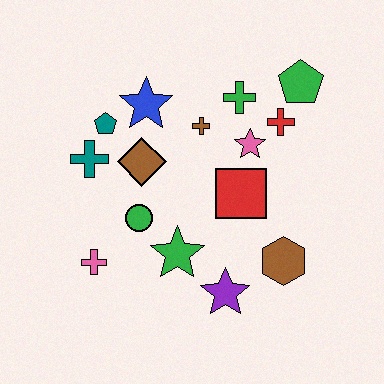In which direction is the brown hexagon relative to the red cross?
The brown hexagon is below the red cross.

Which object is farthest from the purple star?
The green pentagon is farthest from the purple star.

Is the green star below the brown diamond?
Yes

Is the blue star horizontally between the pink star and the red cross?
No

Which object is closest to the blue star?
The teal pentagon is closest to the blue star.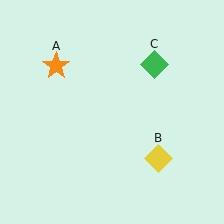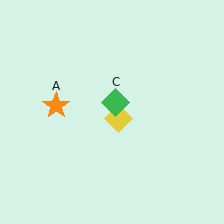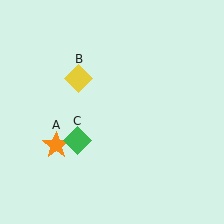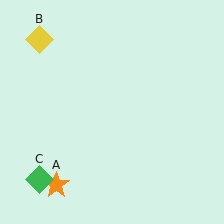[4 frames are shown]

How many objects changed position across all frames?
3 objects changed position: orange star (object A), yellow diamond (object B), green diamond (object C).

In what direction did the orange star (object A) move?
The orange star (object A) moved down.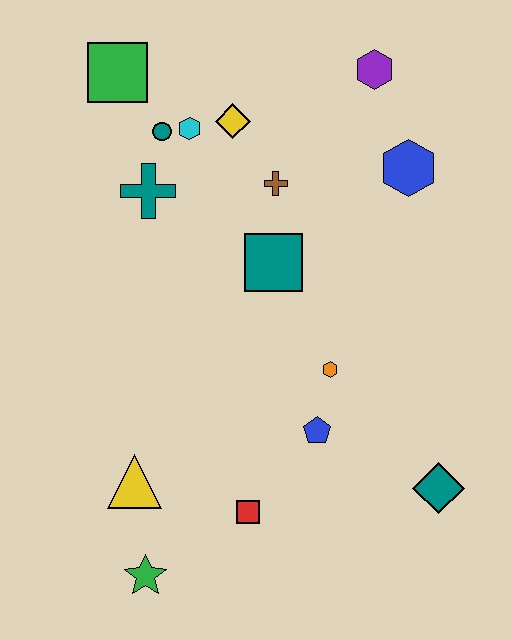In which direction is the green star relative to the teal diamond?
The green star is to the left of the teal diamond.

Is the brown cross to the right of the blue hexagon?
No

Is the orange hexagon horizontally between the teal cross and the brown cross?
No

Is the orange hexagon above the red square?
Yes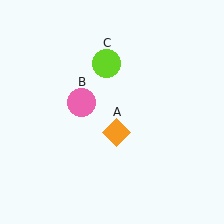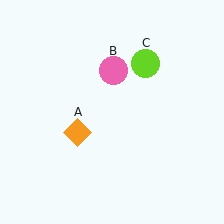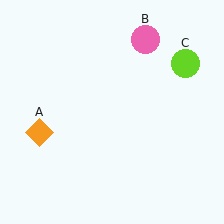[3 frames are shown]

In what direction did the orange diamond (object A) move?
The orange diamond (object A) moved left.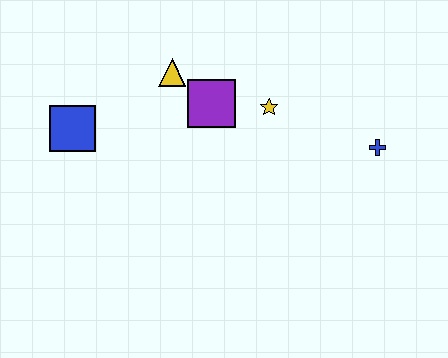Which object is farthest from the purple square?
The blue cross is farthest from the purple square.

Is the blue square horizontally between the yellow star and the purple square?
No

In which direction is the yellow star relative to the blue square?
The yellow star is to the right of the blue square.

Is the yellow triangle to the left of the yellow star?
Yes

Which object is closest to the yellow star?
The purple square is closest to the yellow star.